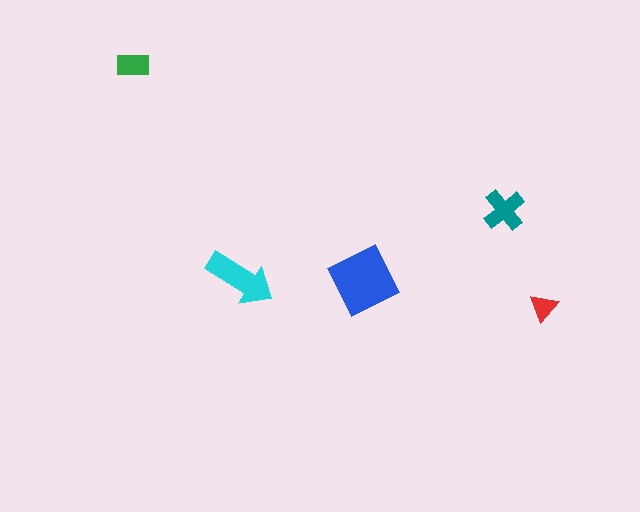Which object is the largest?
The blue diamond.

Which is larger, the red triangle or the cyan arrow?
The cyan arrow.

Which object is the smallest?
The red triangle.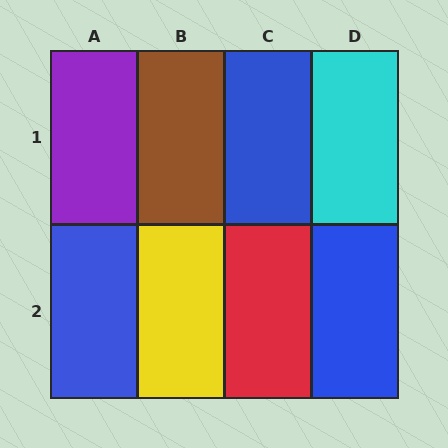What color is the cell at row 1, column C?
Blue.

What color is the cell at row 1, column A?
Purple.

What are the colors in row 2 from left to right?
Blue, yellow, red, blue.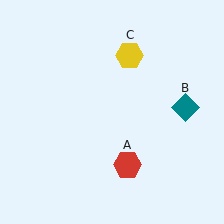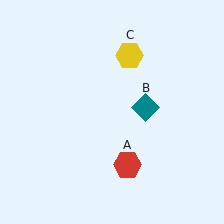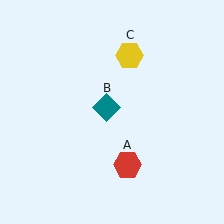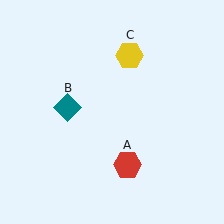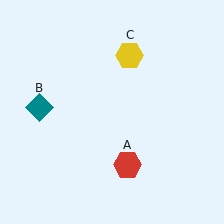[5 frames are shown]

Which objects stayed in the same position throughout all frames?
Red hexagon (object A) and yellow hexagon (object C) remained stationary.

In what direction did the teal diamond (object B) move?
The teal diamond (object B) moved left.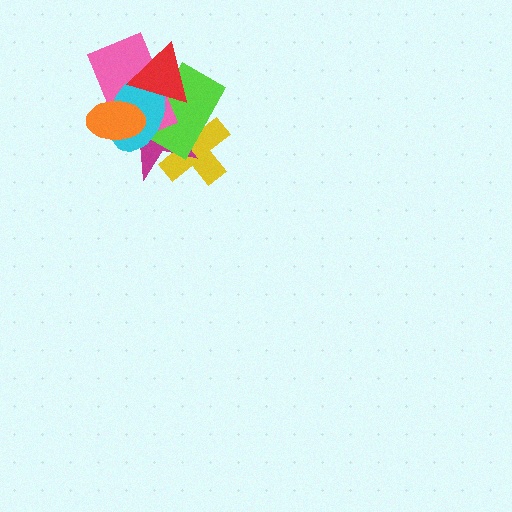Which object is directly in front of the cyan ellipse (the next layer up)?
The orange ellipse is directly in front of the cyan ellipse.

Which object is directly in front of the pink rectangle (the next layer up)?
The cyan ellipse is directly in front of the pink rectangle.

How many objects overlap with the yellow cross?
3 objects overlap with the yellow cross.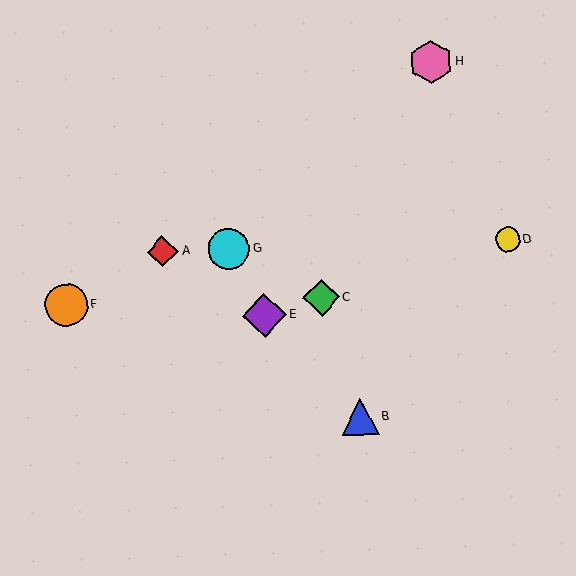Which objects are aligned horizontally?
Objects A, D, G are aligned horizontally.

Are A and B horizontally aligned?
No, A is at y≈251 and B is at y≈417.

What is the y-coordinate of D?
Object D is at y≈240.